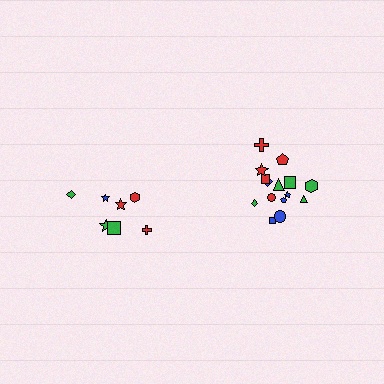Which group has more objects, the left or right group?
The right group.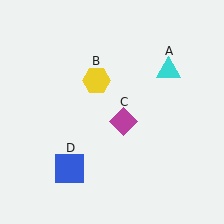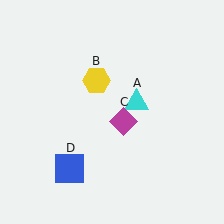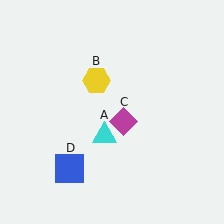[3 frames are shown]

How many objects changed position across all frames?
1 object changed position: cyan triangle (object A).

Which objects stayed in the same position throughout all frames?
Yellow hexagon (object B) and magenta diamond (object C) and blue square (object D) remained stationary.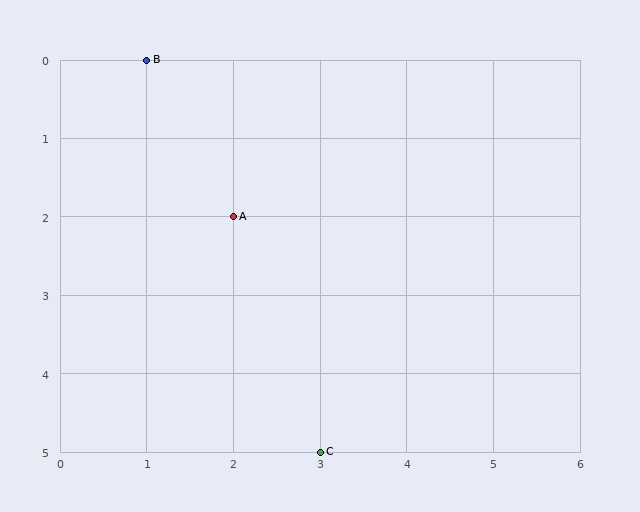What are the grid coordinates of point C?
Point C is at grid coordinates (3, 5).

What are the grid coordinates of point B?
Point B is at grid coordinates (1, 0).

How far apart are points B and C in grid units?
Points B and C are 2 columns and 5 rows apart (about 5.4 grid units diagonally).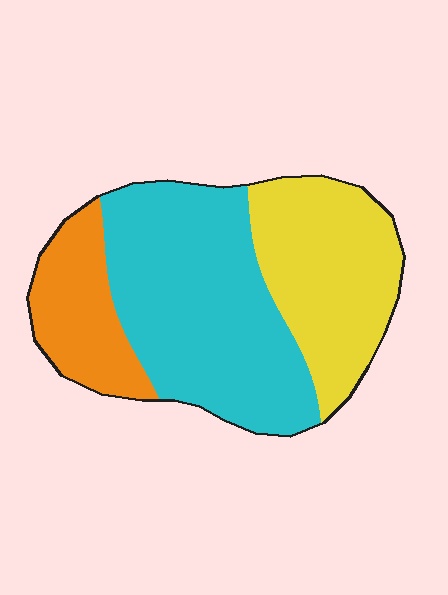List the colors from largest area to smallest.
From largest to smallest: cyan, yellow, orange.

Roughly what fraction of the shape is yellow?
Yellow takes up between a sixth and a third of the shape.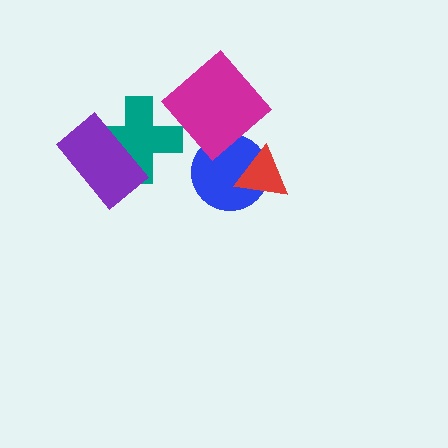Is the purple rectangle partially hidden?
No, no other shape covers it.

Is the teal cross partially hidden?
Yes, it is partially covered by another shape.